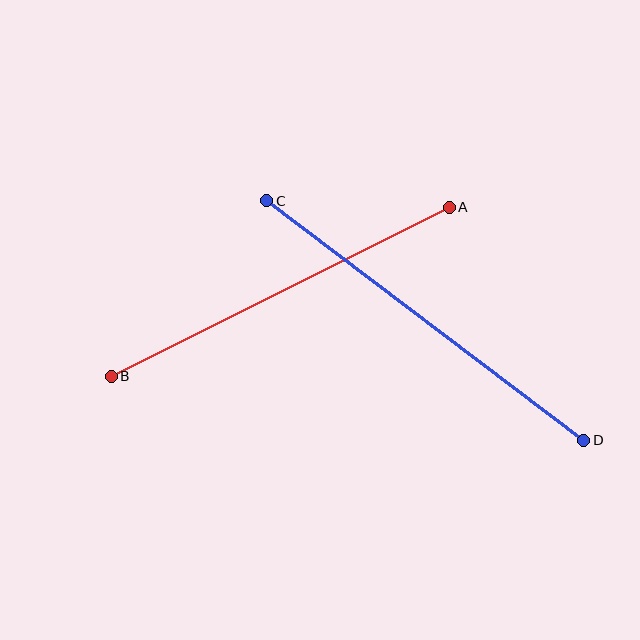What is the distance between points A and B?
The distance is approximately 378 pixels.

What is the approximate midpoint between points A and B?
The midpoint is at approximately (280, 292) pixels.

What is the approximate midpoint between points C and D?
The midpoint is at approximately (425, 320) pixels.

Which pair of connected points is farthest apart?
Points C and D are farthest apart.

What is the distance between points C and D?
The distance is approximately 397 pixels.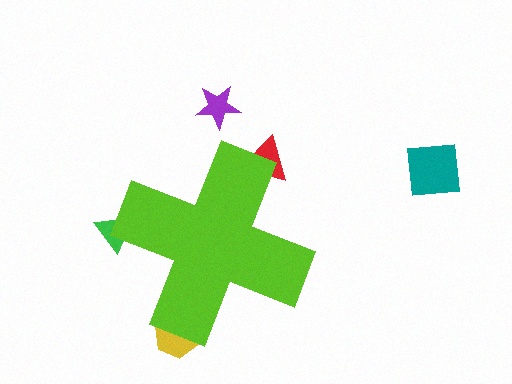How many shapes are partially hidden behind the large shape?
3 shapes are partially hidden.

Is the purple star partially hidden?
No, the purple star is fully visible.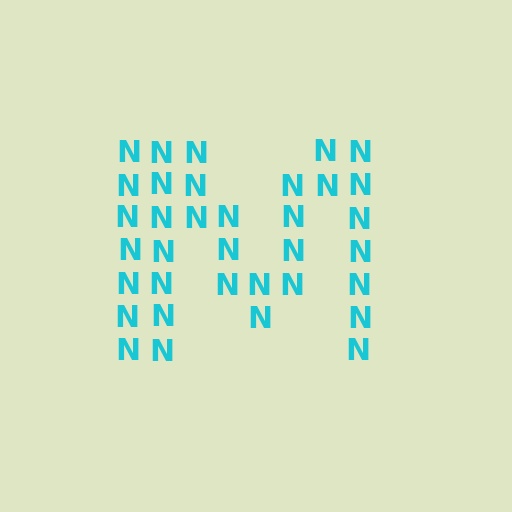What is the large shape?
The large shape is the letter M.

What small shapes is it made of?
It is made of small letter N's.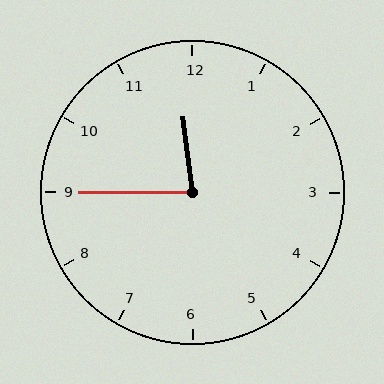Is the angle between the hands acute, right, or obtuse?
It is acute.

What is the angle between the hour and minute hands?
Approximately 82 degrees.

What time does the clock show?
11:45.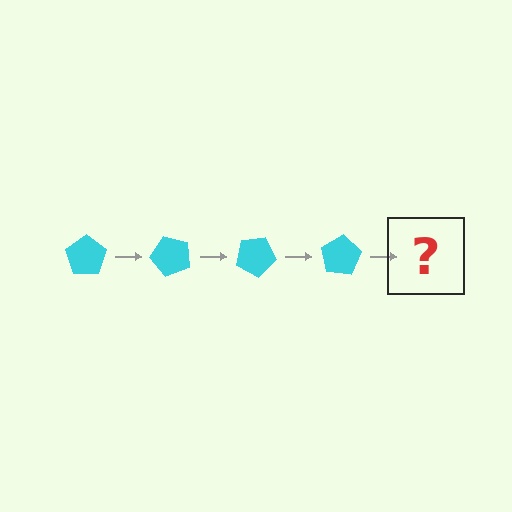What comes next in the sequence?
The next element should be a cyan pentagon rotated 200 degrees.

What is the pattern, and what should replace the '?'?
The pattern is that the pentagon rotates 50 degrees each step. The '?' should be a cyan pentagon rotated 200 degrees.